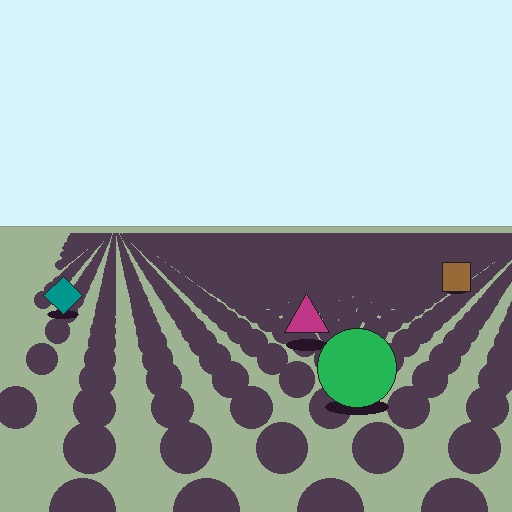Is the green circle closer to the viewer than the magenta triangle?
Yes. The green circle is closer — you can tell from the texture gradient: the ground texture is coarser near it.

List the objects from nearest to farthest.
From nearest to farthest: the green circle, the magenta triangle, the teal diamond, the brown square.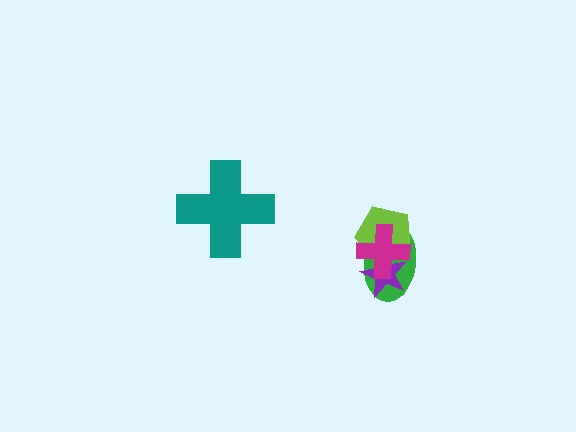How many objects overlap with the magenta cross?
3 objects overlap with the magenta cross.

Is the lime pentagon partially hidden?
Yes, it is partially covered by another shape.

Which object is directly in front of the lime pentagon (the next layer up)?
The purple star is directly in front of the lime pentagon.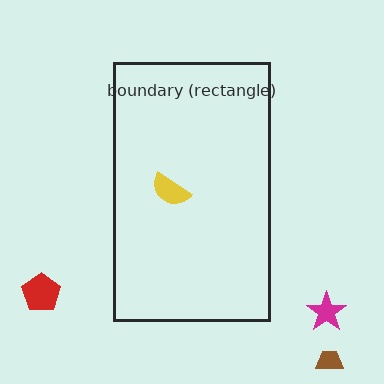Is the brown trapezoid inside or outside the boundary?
Outside.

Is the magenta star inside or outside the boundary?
Outside.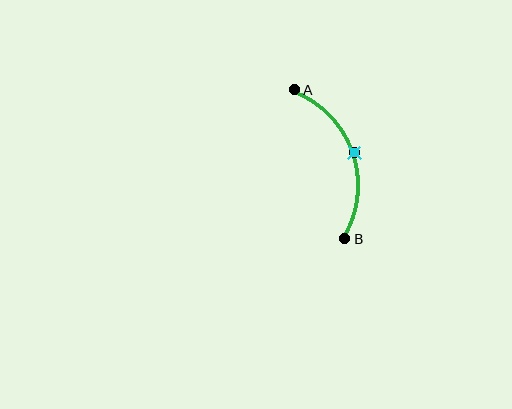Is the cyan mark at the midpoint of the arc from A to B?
Yes. The cyan mark lies on the arc at equal arc-length from both A and B — it is the arc midpoint.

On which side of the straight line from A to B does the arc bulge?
The arc bulges to the right of the straight line connecting A and B.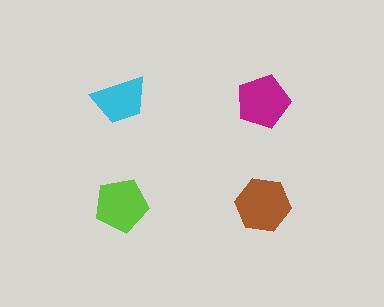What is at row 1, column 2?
A magenta pentagon.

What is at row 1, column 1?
A cyan trapezoid.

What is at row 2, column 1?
A lime pentagon.